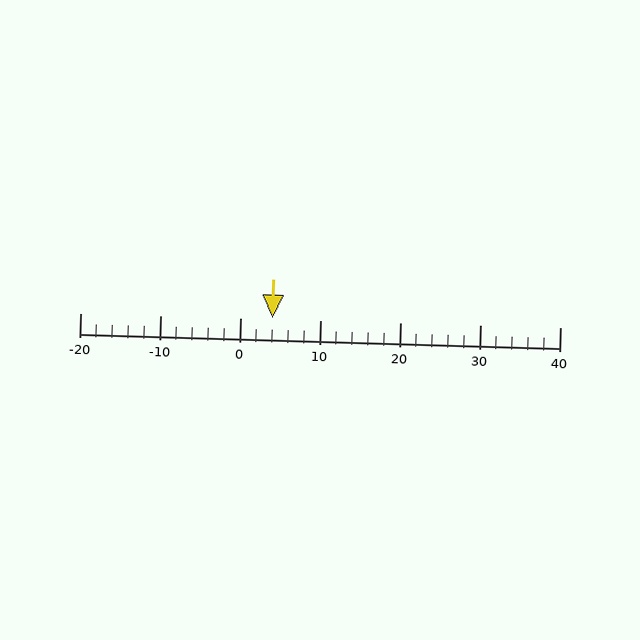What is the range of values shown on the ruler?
The ruler shows values from -20 to 40.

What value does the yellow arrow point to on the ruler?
The yellow arrow points to approximately 4.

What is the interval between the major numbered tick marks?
The major tick marks are spaced 10 units apart.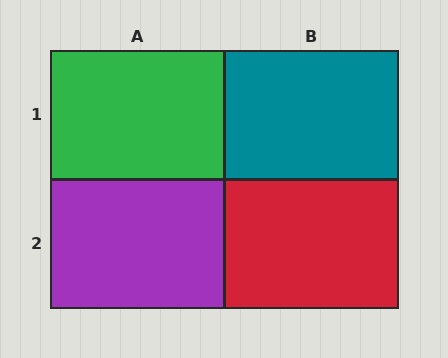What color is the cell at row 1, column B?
Teal.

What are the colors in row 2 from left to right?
Purple, red.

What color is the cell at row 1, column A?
Green.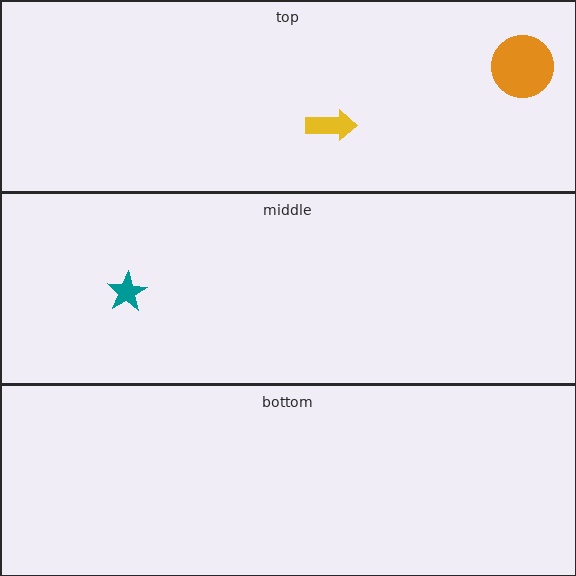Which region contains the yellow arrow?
The top region.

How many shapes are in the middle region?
1.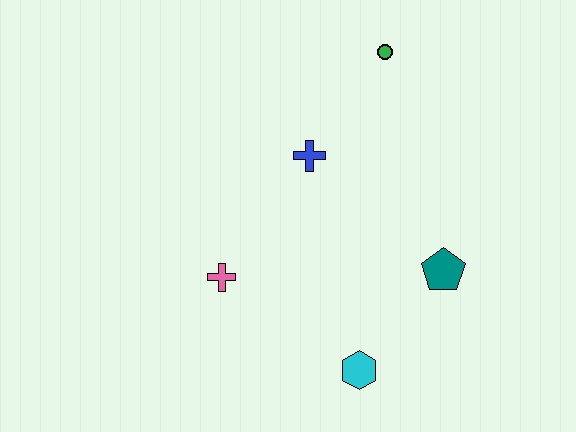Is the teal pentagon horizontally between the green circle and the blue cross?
No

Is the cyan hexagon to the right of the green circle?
No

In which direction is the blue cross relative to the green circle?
The blue cross is below the green circle.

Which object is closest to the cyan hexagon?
The teal pentagon is closest to the cyan hexagon.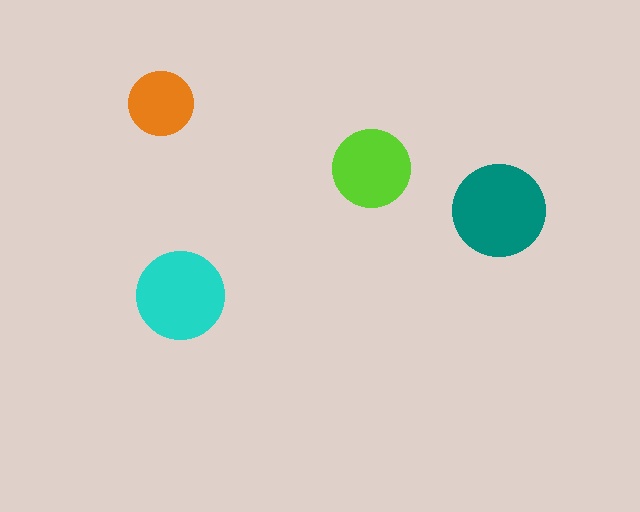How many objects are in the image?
There are 4 objects in the image.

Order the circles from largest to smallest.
the teal one, the cyan one, the lime one, the orange one.